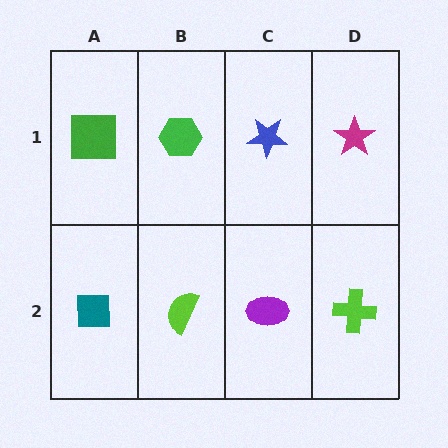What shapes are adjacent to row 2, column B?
A green hexagon (row 1, column B), a teal square (row 2, column A), a purple ellipse (row 2, column C).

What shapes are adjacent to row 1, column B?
A lime semicircle (row 2, column B), a green square (row 1, column A), a blue star (row 1, column C).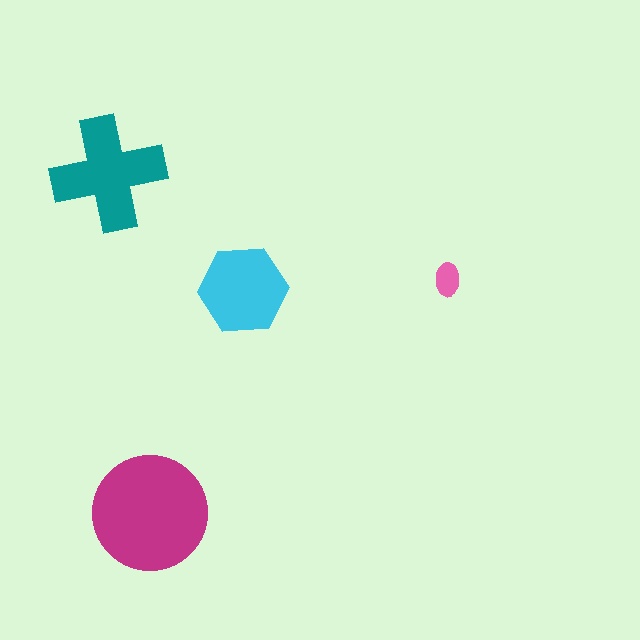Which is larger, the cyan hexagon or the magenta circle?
The magenta circle.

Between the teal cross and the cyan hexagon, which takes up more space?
The teal cross.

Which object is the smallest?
The pink ellipse.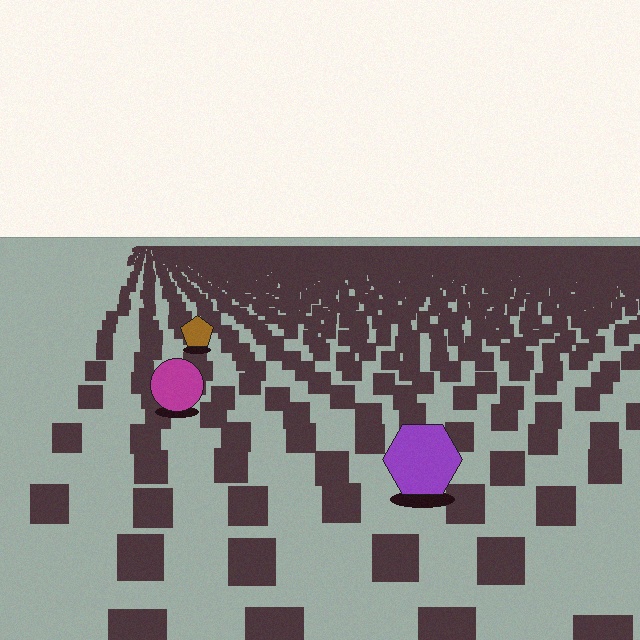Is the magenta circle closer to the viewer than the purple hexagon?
No. The purple hexagon is closer — you can tell from the texture gradient: the ground texture is coarser near it.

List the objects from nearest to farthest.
From nearest to farthest: the purple hexagon, the magenta circle, the brown pentagon.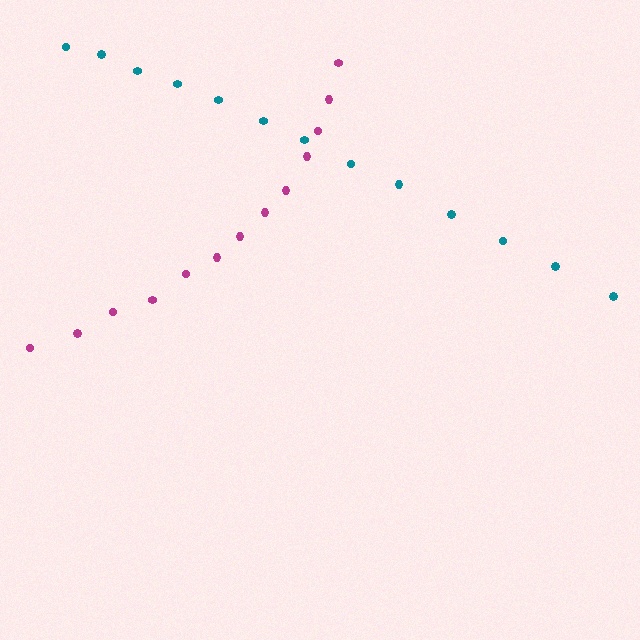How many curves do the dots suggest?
There are 2 distinct paths.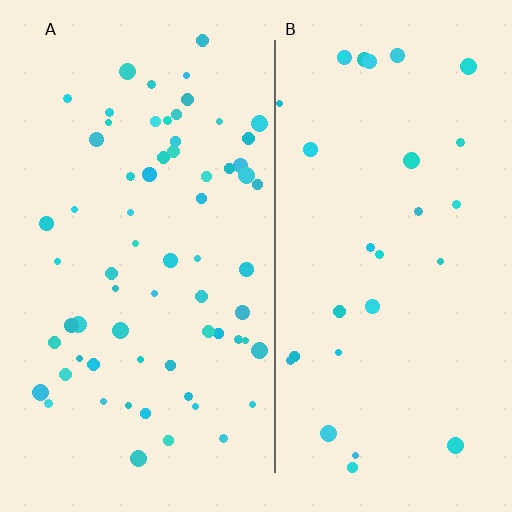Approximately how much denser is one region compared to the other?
Approximately 2.2× — region A over region B.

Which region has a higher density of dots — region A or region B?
A (the left).